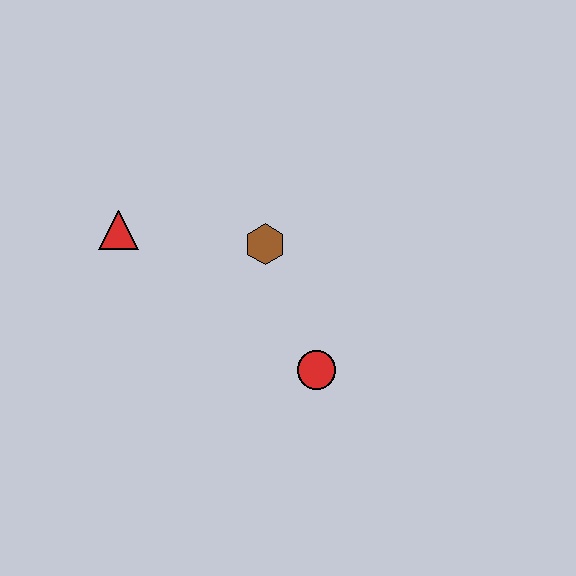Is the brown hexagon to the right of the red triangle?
Yes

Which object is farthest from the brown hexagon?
The red triangle is farthest from the brown hexagon.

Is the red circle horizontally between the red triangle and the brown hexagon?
No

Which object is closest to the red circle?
The brown hexagon is closest to the red circle.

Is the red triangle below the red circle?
No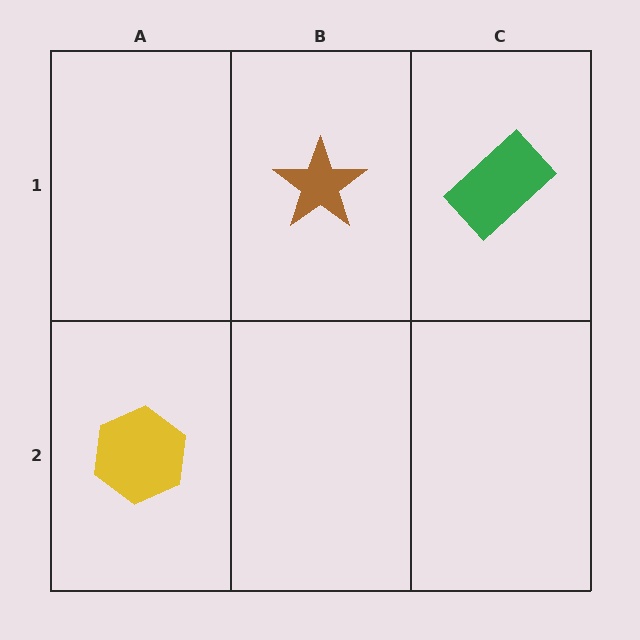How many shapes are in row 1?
2 shapes.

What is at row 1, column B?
A brown star.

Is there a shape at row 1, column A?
No, that cell is empty.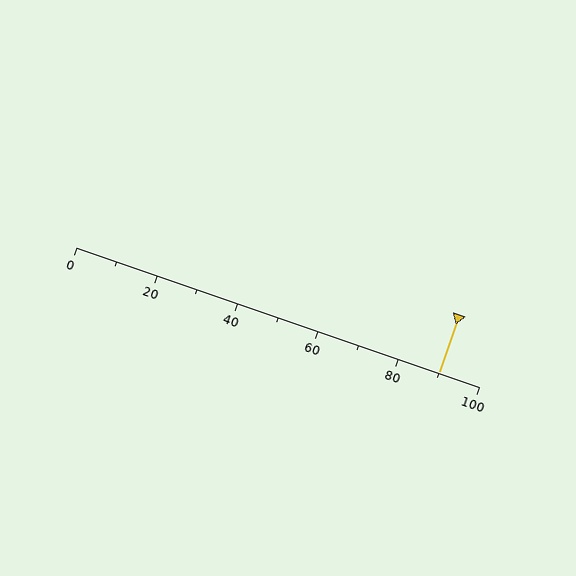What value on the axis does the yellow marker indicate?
The marker indicates approximately 90.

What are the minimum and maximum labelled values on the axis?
The axis runs from 0 to 100.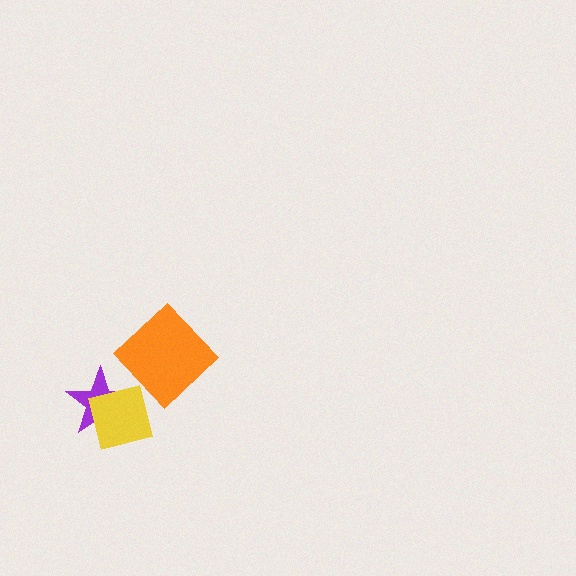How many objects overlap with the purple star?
1 object overlaps with the purple star.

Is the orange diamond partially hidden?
No, no other shape covers it.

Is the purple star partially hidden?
Yes, it is partially covered by another shape.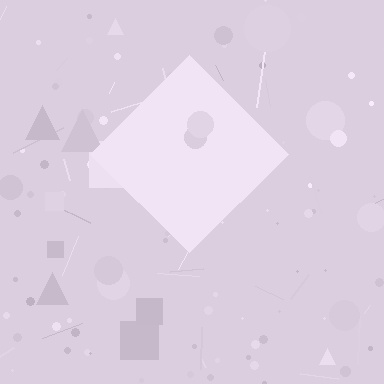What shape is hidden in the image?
A diamond is hidden in the image.